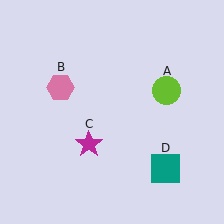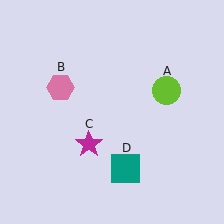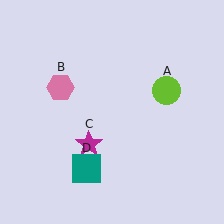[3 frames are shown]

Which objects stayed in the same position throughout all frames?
Lime circle (object A) and pink hexagon (object B) and magenta star (object C) remained stationary.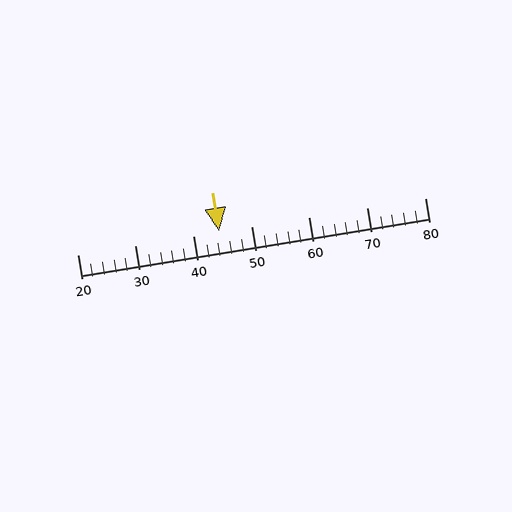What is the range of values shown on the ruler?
The ruler shows values from 20 to 80.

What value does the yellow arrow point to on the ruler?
The yellow arrow points to approximately 44.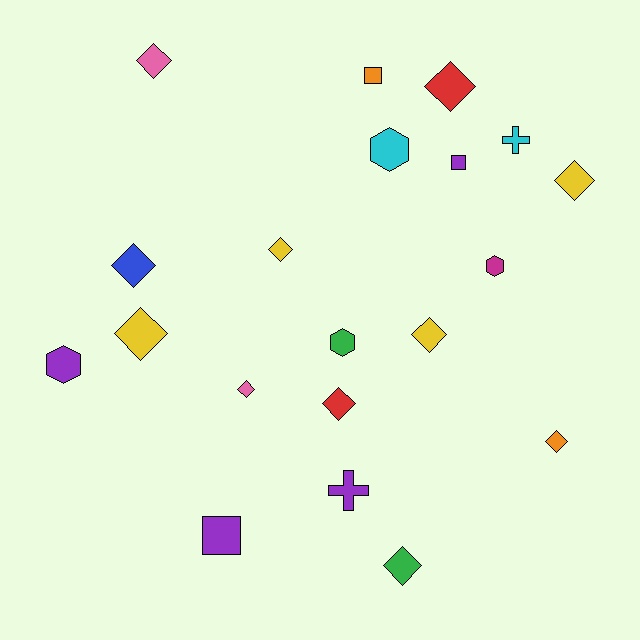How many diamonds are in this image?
There are 11 diamonds.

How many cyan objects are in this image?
There are 2 cyan objects.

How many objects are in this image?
There are 20 objects.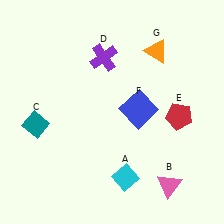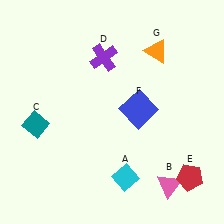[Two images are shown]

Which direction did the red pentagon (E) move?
The red pentagon (E) moved down.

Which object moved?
The red pentagon (E) moved down.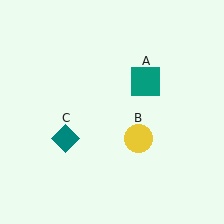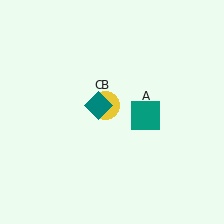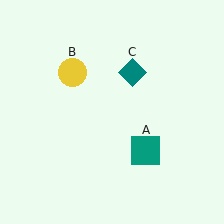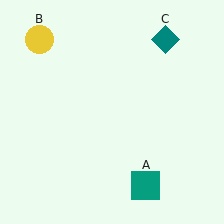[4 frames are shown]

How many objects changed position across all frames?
3 objects changed position: teal square (object A), yellow circle (object B), teal diamond (object C).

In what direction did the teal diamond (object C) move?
The teal diamond (object C) moved up and to the right.